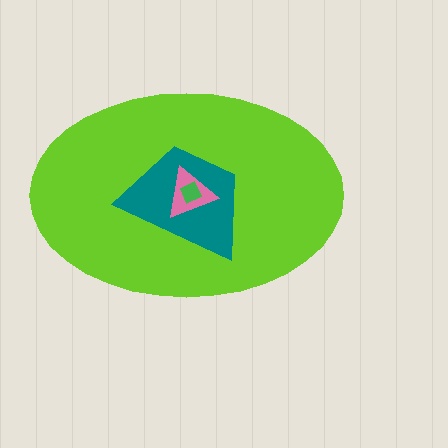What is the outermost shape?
The lime ellipse.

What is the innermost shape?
The green diamond.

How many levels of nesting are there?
4.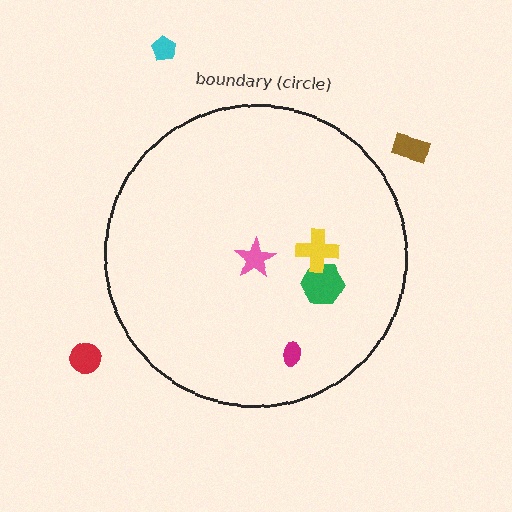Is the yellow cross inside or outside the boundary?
Inside.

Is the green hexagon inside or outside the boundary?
Inside.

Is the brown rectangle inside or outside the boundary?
Outside.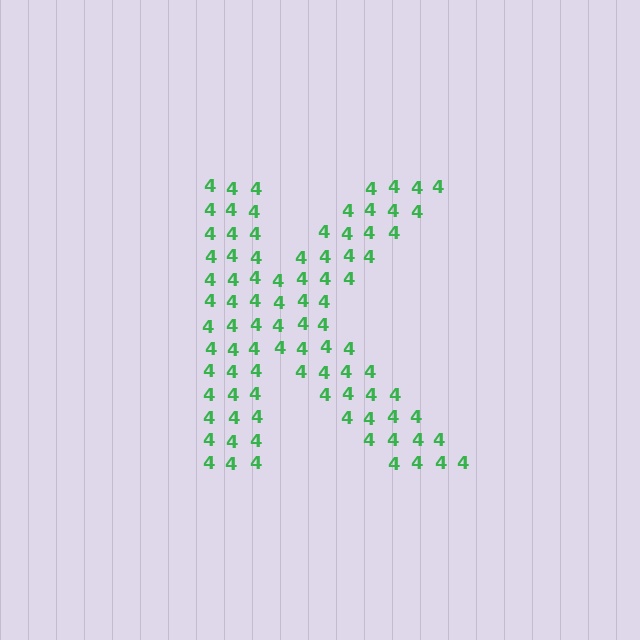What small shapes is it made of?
It is made of small digit 4's.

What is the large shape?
The large shape is the letter K.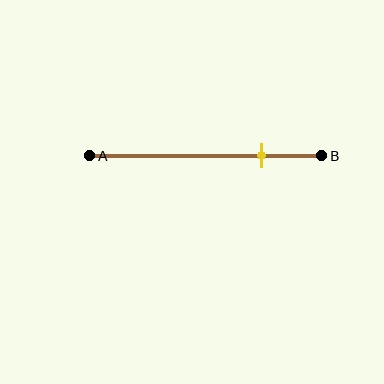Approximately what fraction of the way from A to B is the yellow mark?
The yellow mark is approximately 75% of the way from A to B.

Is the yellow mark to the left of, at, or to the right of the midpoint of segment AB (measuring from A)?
The yellow mark is to the right of the midpoint of segment AB.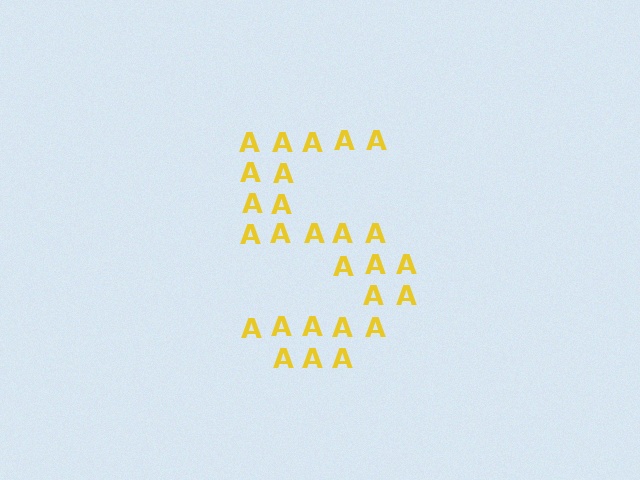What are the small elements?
The small elements are letter A's.